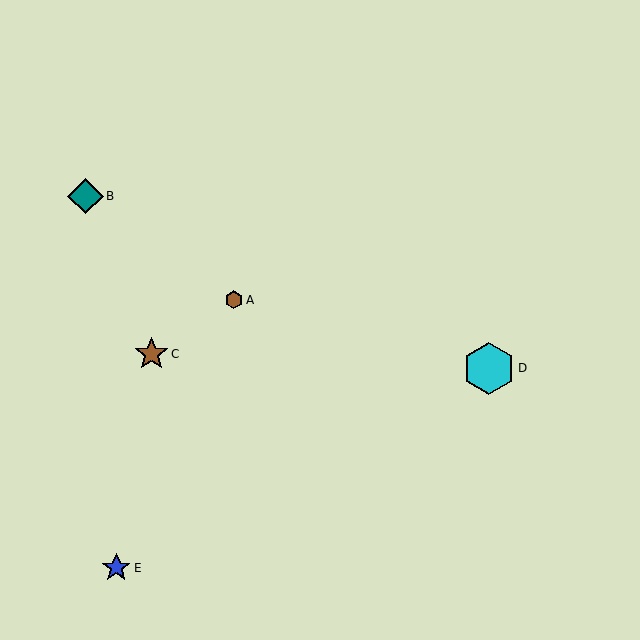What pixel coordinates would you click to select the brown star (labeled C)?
Click at (152, 354) to select the brown star C.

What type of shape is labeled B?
Shape B is a teal diamond.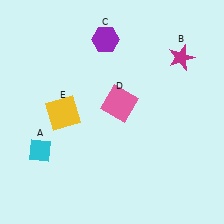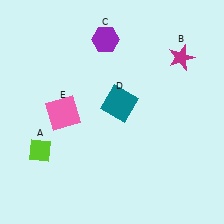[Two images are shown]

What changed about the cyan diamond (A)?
In Image 1, A is cyan. In Image 2, it changed to lime.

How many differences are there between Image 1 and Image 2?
There are 3 differences between the two images.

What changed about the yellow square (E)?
In Image 1, E is yellow. In Image 2, it changed to pink.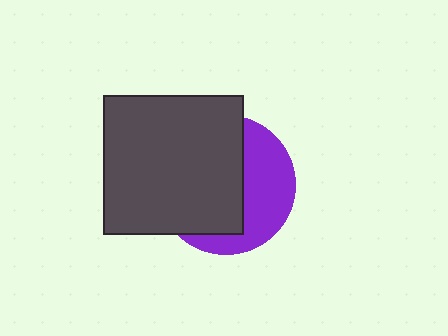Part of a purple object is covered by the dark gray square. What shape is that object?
It is a circle.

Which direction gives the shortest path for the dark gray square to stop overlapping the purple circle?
Moving left gives the shortest separation.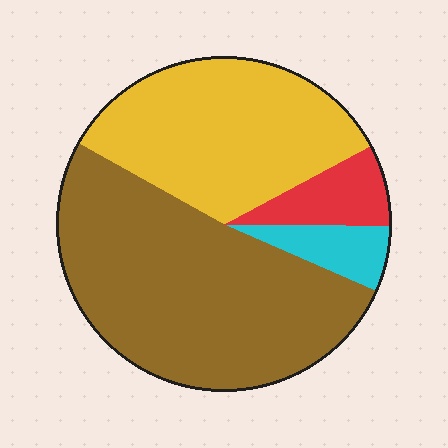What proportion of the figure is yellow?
Yellow takes up about one third (1/3) of the figure.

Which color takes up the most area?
Brown, at roughly 50%.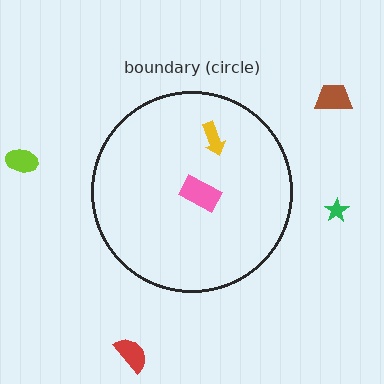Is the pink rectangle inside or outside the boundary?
Inside.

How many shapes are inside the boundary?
2 inside, 4 outside.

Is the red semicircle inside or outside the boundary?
Outside.